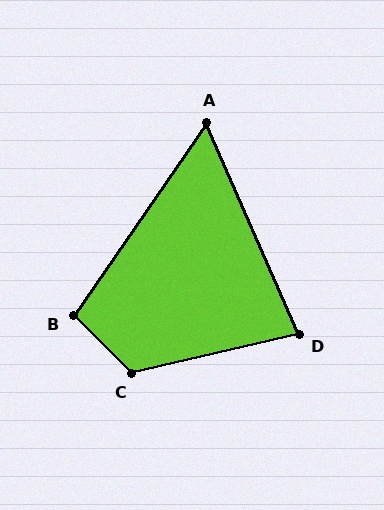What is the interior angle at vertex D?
Approximately 80 degrees (acute).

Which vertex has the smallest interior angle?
A, at approximately 58 degrees.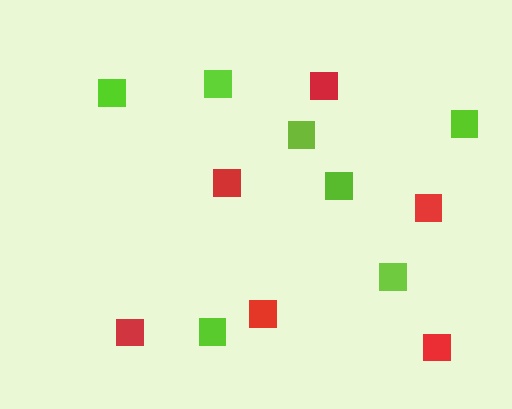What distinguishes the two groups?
There are 2 groups: one group of lime squares (7) and one group of red squares (6).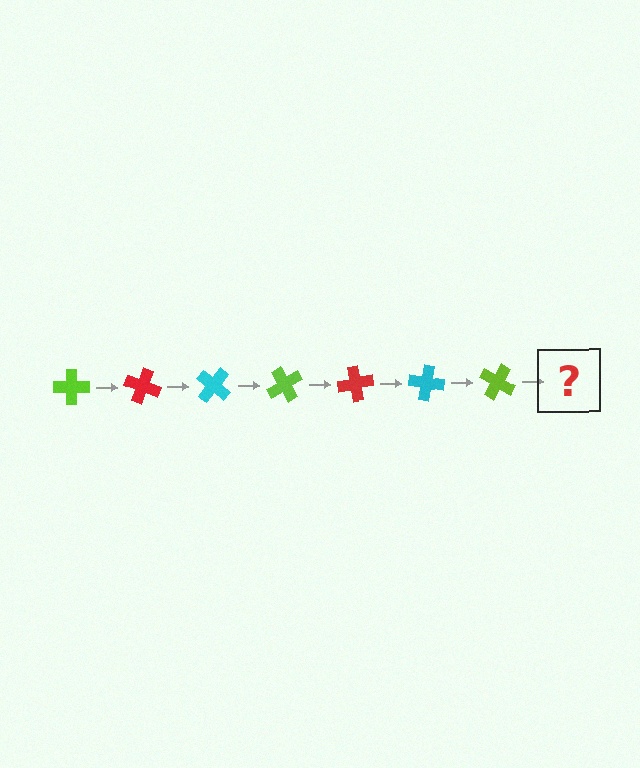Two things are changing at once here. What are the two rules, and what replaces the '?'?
The two rules are that it rotates 20 degrees each step and the color cycles through lime, red, and cyan. The '?' should be a red cross, rotated 140 degrees from the start.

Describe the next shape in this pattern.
It should be a red cross, rotated 140 degrees from the start.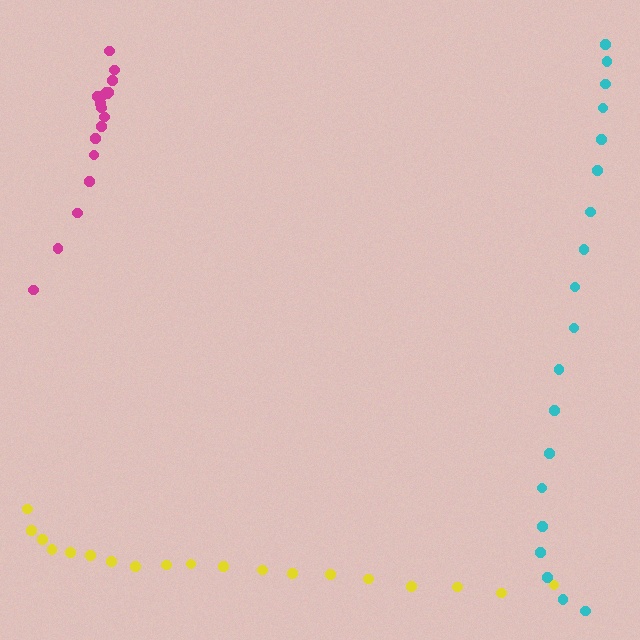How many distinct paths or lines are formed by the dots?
There are 3 distinct paths.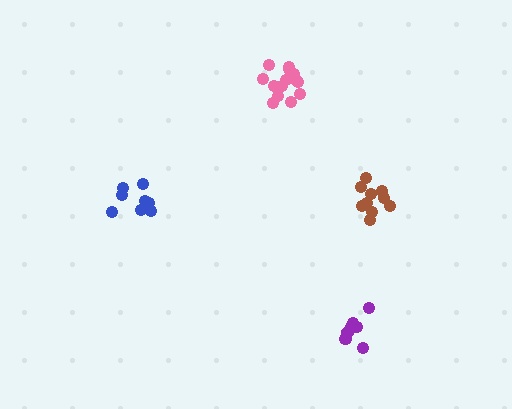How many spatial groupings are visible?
There are 4 spatial groupings.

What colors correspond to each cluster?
The clusters are colored: brown, blue, pink, purple.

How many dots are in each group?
Group 1: 10 dots, Group 2: 9 dots, Group 3: 14 dots, Group 4: 8 dots (41 total).